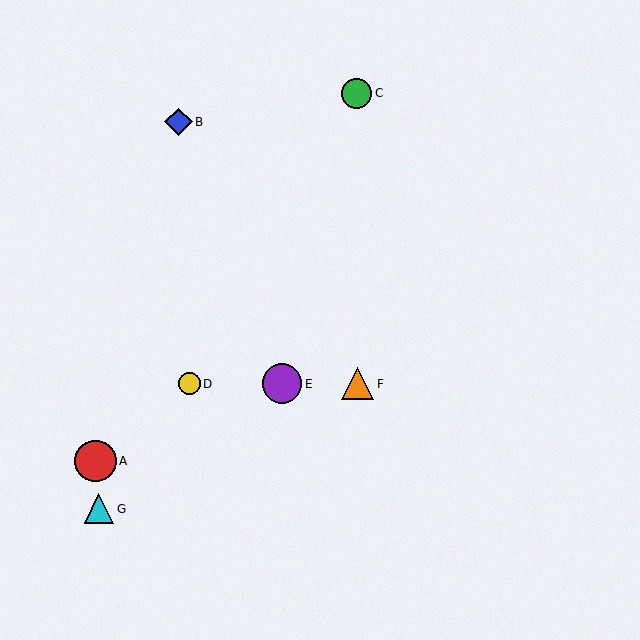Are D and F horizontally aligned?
Yes, both are at y≈384.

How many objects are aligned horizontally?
3 objects (D, E, F) are aligned horizontally.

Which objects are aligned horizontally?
Objects D, E, F are aligned horizontally.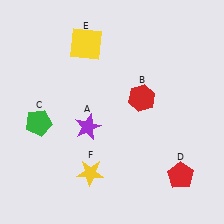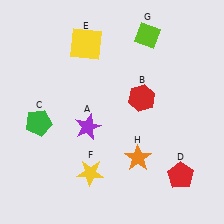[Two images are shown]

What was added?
A lime diamond (G), an orange star (H) were added in Image 2.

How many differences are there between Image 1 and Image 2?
There are 2 differences between the two images.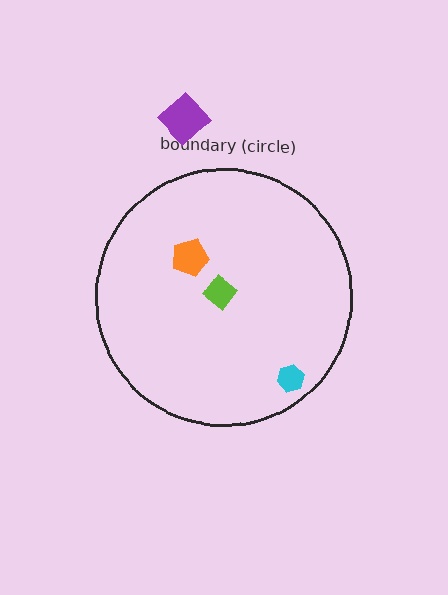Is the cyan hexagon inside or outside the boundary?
Inside.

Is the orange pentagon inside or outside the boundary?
Inside.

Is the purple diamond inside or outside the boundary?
Outside.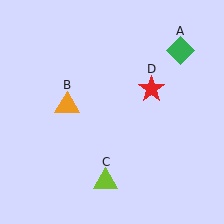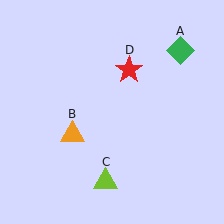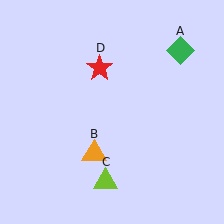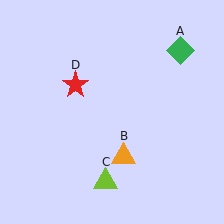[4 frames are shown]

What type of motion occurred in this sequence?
The orange triangle (object B), red star (object D) rotated counterclockwise around the center of the scene.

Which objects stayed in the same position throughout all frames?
Green diamond (object A) and lime triangle (object C) remained stationary.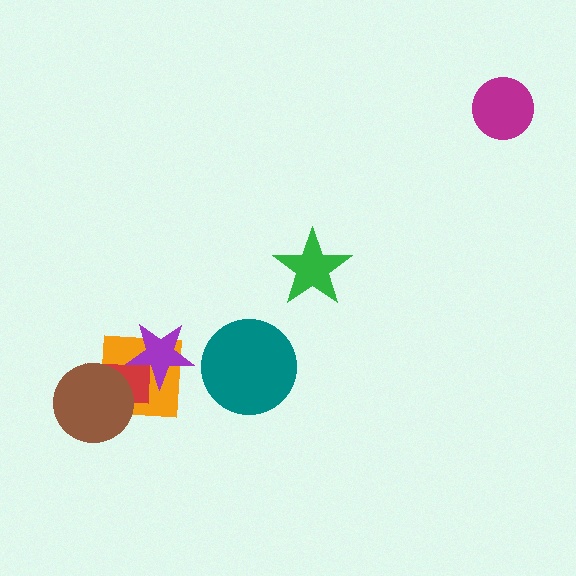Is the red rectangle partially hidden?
Yes, it is partially covered by another shape.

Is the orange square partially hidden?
Yes, it is partially covered by another shape.